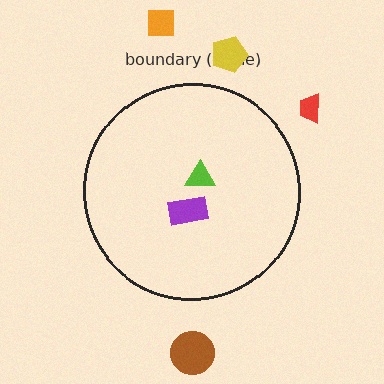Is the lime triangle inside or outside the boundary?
Inside.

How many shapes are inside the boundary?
2 inside, 4 outside.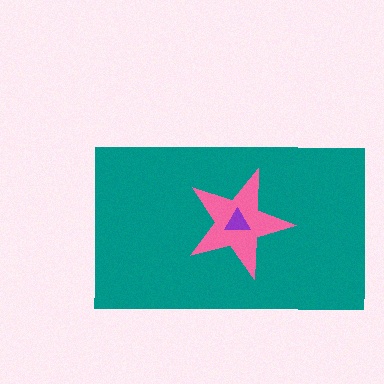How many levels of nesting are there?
3.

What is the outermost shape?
The teal rectangle.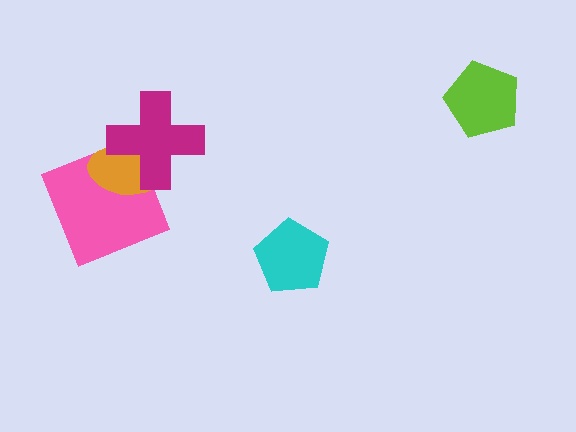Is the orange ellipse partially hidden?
Yes, it is partially covered by another shape.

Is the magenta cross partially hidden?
No, no other shape covers it.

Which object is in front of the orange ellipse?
The magenta cross is in front of the orange ellipse.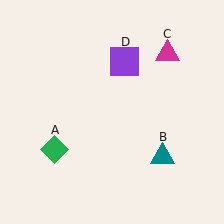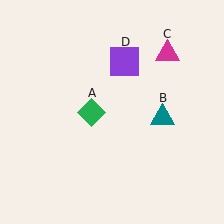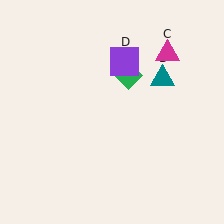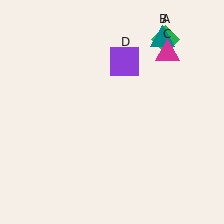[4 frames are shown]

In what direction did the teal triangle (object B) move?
The teal triangle (object B) moved up.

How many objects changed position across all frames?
2 objects changed position: green diamond (object A), teal triangle (object B).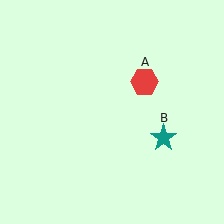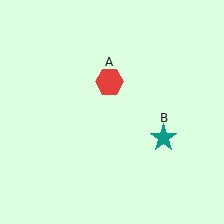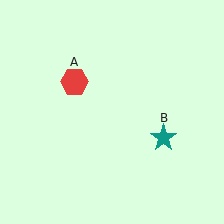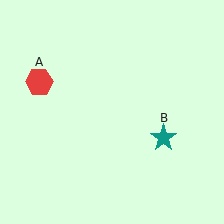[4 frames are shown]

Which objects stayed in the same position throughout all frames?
Teal star (object B) remained stationary.